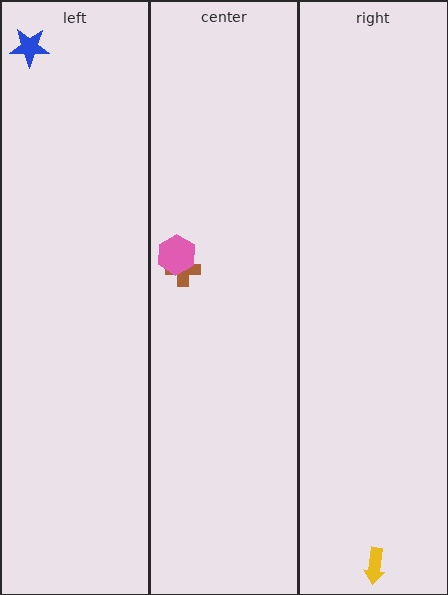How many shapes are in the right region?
1.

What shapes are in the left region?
The blue star.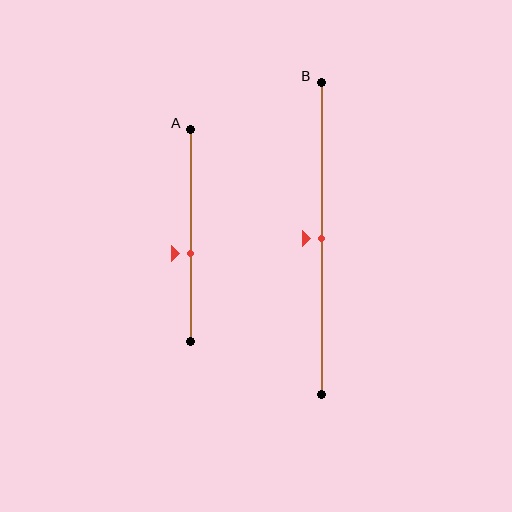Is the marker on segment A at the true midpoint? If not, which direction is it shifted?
No, the marker on segment A is shifted downward by about 8% of the segment length.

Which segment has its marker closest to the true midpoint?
Segment B has its marker closest to the true midpoint.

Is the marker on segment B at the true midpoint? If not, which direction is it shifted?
Yes, the marker on segment B is at the true midpoint.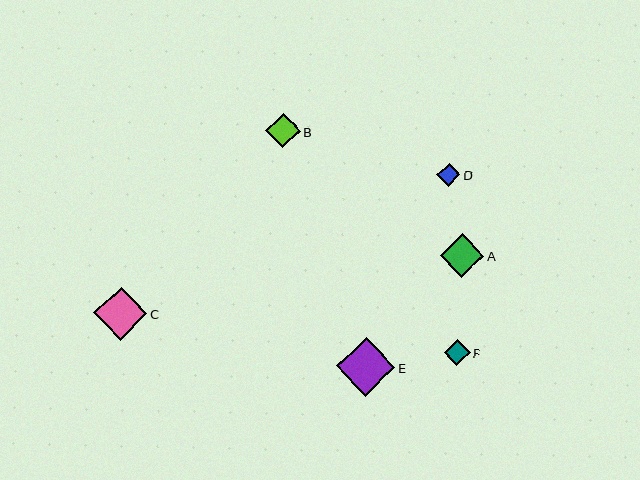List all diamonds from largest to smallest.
From largest to smallest: E, C, A, B, F, D.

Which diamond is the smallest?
Diamond D is the smallest with a size of approximately 23 pixels.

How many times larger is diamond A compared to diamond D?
Diamond A is approximately 1.9 times the size of diamond D.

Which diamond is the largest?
Diamond E is the largest with a size of approximately 59 pixels.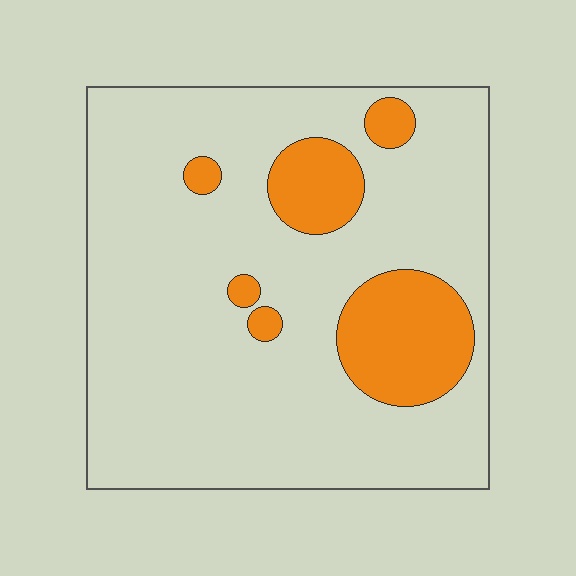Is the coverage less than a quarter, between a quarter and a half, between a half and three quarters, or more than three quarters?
Less than a quarter.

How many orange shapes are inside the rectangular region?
6.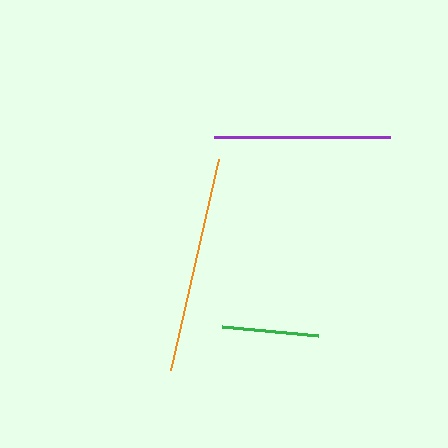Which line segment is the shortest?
The green line is the shortest at approximately 97 pixels.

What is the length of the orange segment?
The orange segment is approximately 216 pixels long.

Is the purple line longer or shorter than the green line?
The purple line is longer than the green line.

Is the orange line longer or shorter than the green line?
The orange line is longer than the green line.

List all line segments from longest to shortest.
From longest to shortest: orange, purple, green.